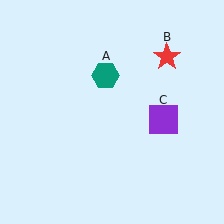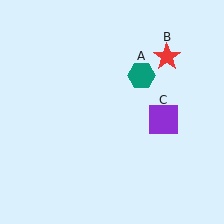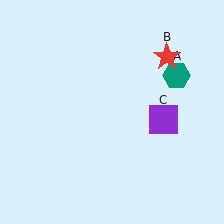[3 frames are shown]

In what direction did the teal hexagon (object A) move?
The teal hexagon (object A) moved right.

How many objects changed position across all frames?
1 object changed position: teal hexagon (object A).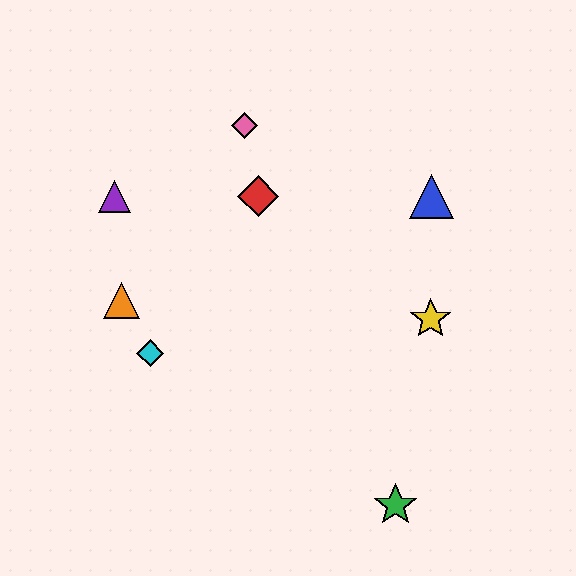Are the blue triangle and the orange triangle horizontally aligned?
No, the blue triangle is at y≈196 and the orange triangle is at y≈301.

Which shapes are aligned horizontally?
The red diamond, the blue triangle, the purple triangle are aligned horizontally.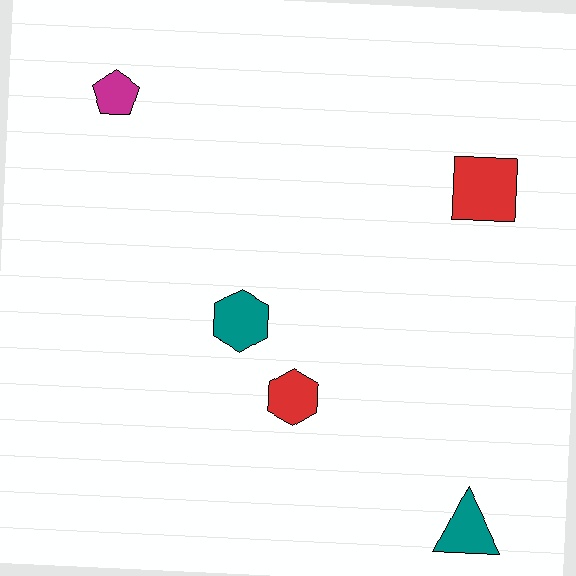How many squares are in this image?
There is 1 square.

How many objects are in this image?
There are 5 objects.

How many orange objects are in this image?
There are no orange objects.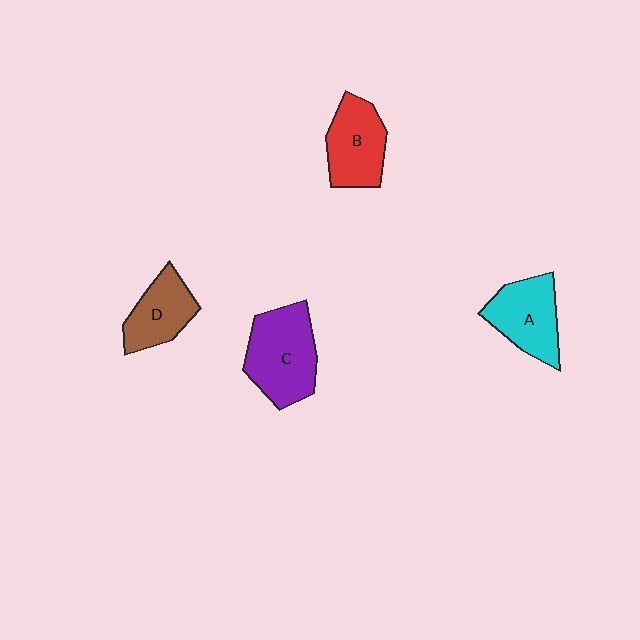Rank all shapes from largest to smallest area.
From largest to smallest: C (purple), A (cyan), B (red), D (brown).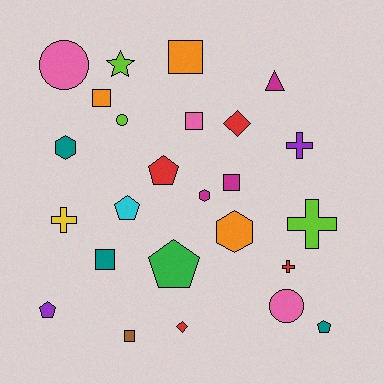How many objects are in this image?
There are 25 objects.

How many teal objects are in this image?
There are 3 teal objects.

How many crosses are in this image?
There are 4 crosses.